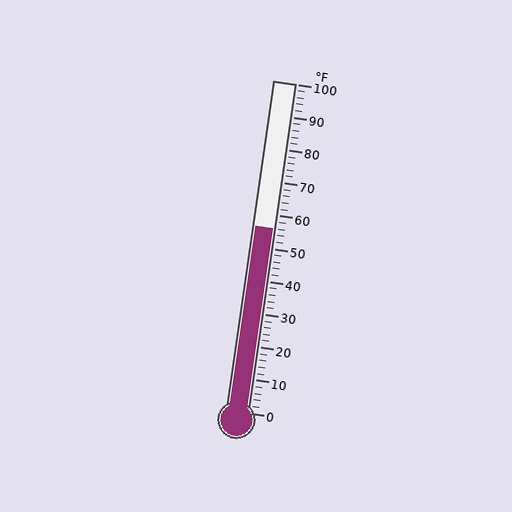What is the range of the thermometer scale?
The thermometer scale ranges from 0°F to 100°F.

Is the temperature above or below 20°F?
The temperature is above 20°F.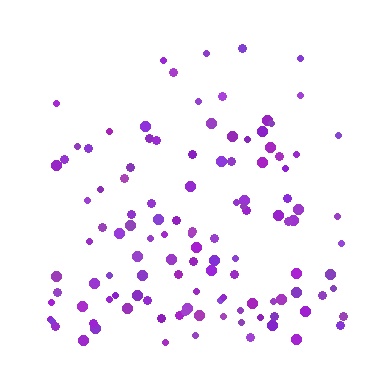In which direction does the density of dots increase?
From top to bottom, with the bottom side densest.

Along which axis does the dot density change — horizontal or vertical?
Vertical.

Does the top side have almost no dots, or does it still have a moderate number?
Still a moderate number, just noticeably fewer than the bottom.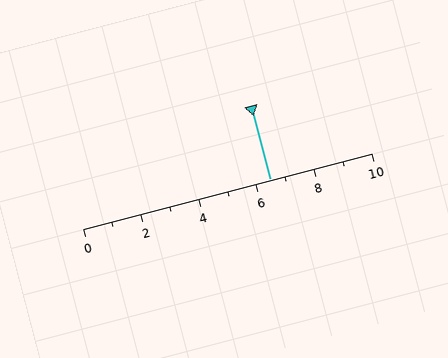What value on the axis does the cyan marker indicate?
The marker indicates approximately 6.5.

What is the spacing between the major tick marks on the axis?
The major ticks are spaced 2 apart.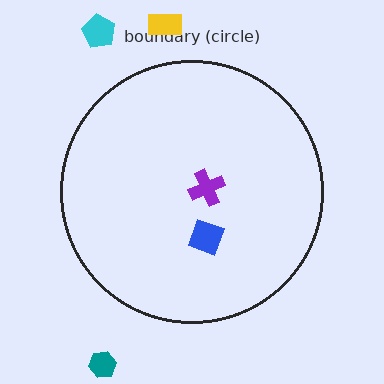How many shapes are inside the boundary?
2 inside, 3 outside.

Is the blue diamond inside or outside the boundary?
Inside.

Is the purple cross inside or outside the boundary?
Inside.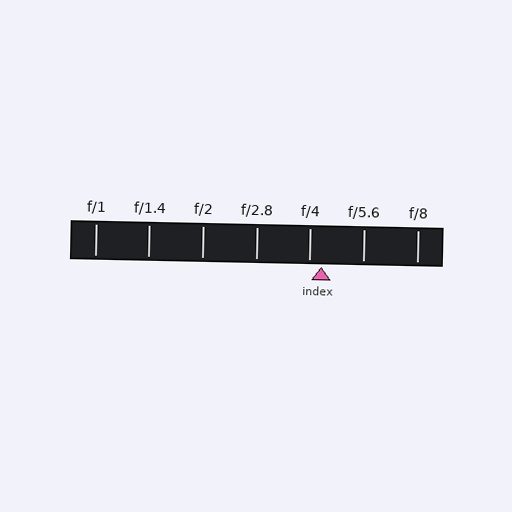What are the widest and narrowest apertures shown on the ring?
The widest aperture shown is f/1 and the narrowest is f/8.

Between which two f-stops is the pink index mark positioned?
The index mark is between f/4 and f/5.6.